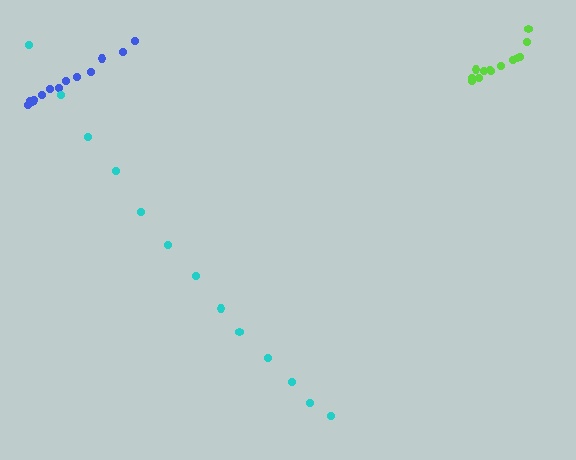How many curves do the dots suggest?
There are 3 distinct paths.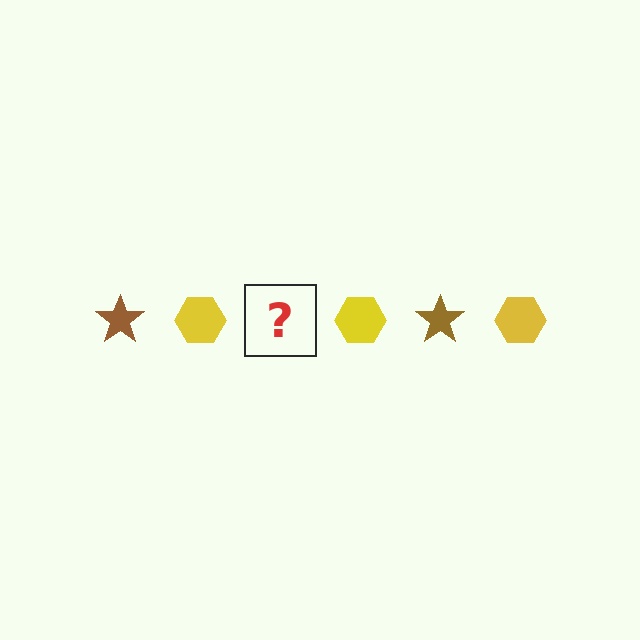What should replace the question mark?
The question mark should be replaced with a brown star.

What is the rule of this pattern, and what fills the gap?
The rule is that the pattern alternates between brown star and yellow hexagon. The gap should be filled with a brown star.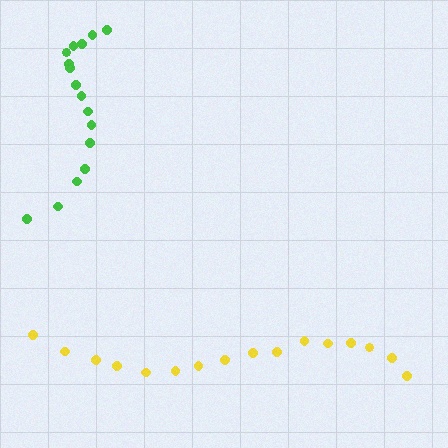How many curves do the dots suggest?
There are 2 distinct paths.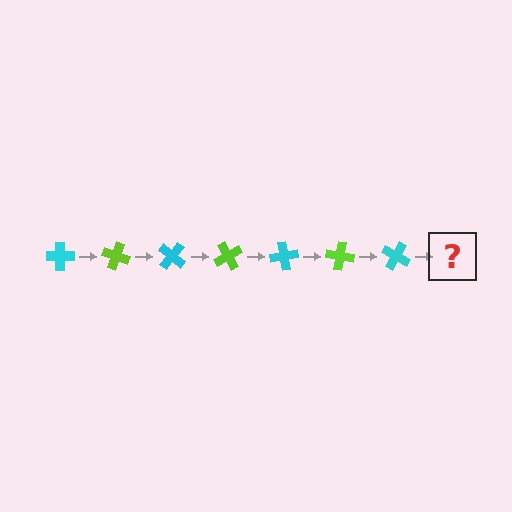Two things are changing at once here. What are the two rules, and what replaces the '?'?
The two rules are that it rotates 20 degrees each step and the color cycles through cyan and lime. The '?' should be a lime cross, rotated 140 degrees from the start.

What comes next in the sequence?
The next element should be a lime cross, rotated 140 degrees from the start.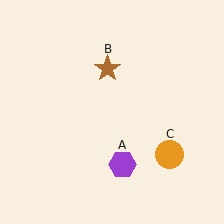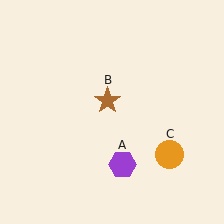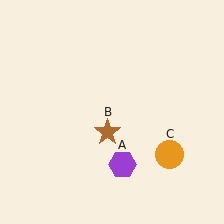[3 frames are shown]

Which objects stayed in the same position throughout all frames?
Purple hexagon (object A) and orange circle (object C) remained stationary.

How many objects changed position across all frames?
1 object changed position: brown star (object B).